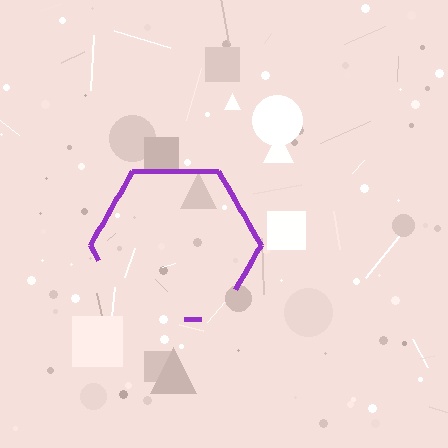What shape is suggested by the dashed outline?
The dashed outline suggests a hexagon.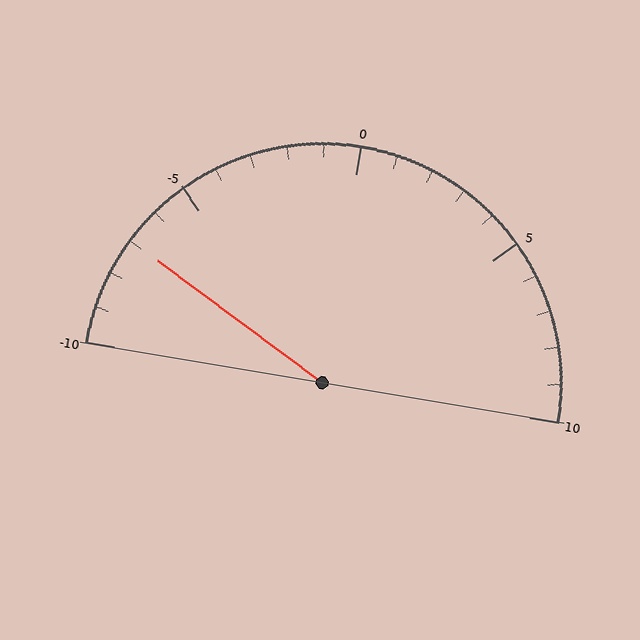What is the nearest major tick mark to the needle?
The nearest major tick mark is -5.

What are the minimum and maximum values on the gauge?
The gauge ranges from -10 to 10.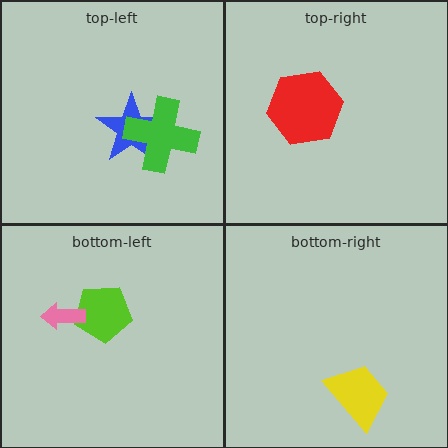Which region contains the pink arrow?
The bottom-left region.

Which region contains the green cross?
The top-left region.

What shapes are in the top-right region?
The red hexagon.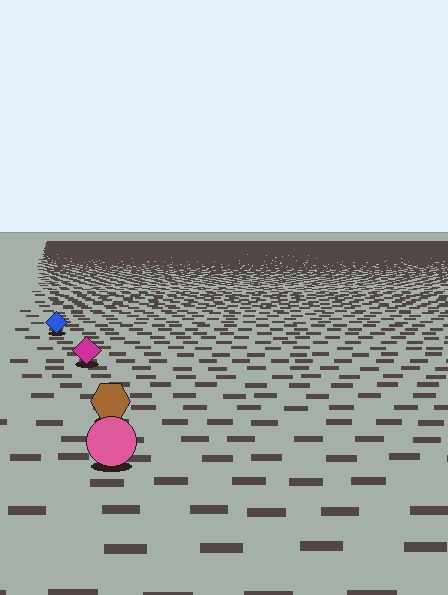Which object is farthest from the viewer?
The blue diamond is farthest from the viewer. It appears smaller and the ground texture around it is denser.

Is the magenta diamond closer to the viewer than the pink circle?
No. The pink circle is closer — you can tell from the texture gradient: the ground texture is coarser near it.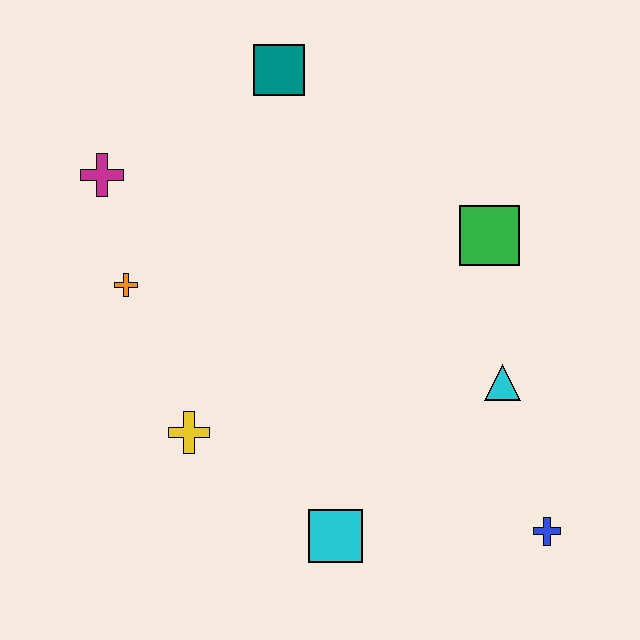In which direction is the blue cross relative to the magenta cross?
The blue cross is to the right of the magenta cross.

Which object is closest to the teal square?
The magenta cross is closest to the teal square.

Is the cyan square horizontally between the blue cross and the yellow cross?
Yes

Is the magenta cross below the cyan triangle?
No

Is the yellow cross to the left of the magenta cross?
No